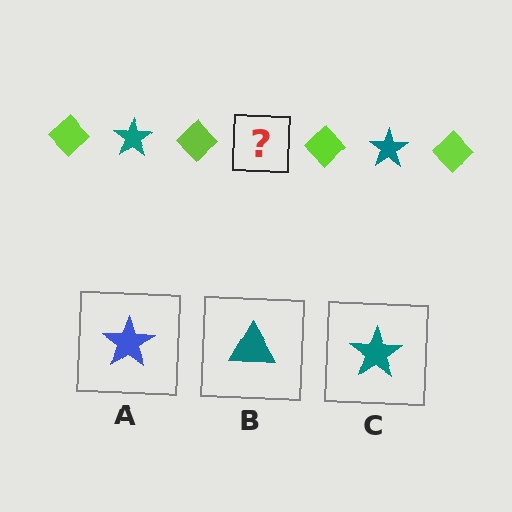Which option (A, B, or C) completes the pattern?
C.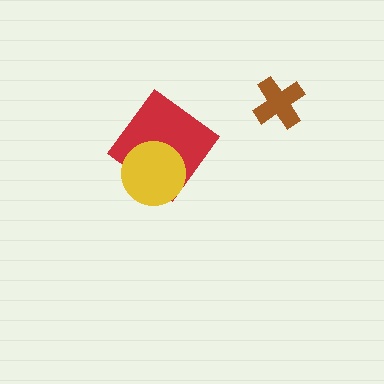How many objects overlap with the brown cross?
0 objects overlap with the brown cross.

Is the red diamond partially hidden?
Yes, it is partially covered by another shape.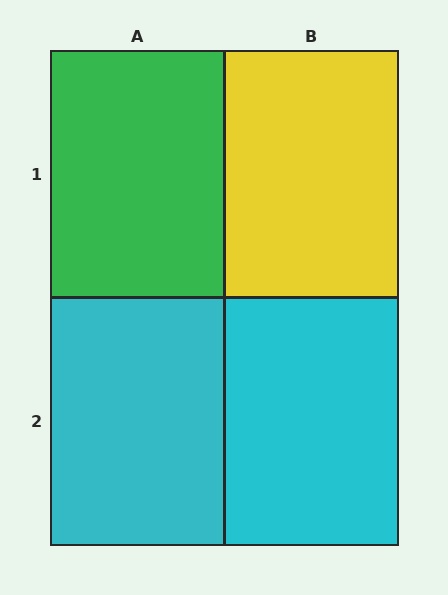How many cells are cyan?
2 cells are cyan.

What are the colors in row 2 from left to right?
Cyan, cyan.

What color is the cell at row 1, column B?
Yellow.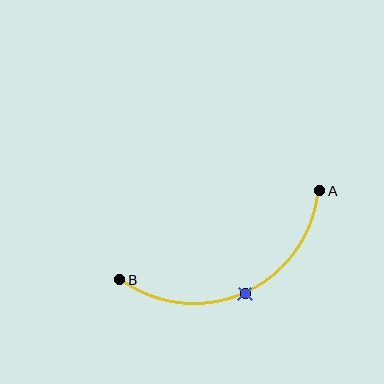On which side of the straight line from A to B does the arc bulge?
The arc bulges below the straight line connecting A and B.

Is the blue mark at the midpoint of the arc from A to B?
Yes. The blue mark lies on the arc at equal arc-length from both A and B — it is the arc midpoint.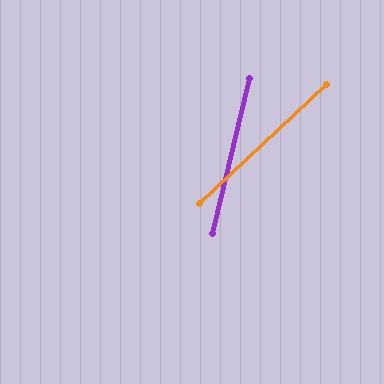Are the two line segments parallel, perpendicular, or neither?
Neither parallel nor perpendicular — they differ by about 33°.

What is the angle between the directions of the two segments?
Approximately 33 degrees.